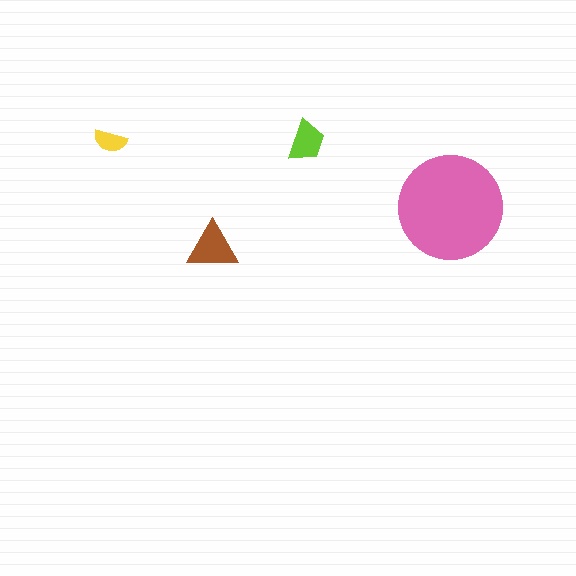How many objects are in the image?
There are 4 objects in the image.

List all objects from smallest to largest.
The yellow semicircle, the lime trapezoid, the brown triangle, the pink circle.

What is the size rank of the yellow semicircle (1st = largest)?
4th.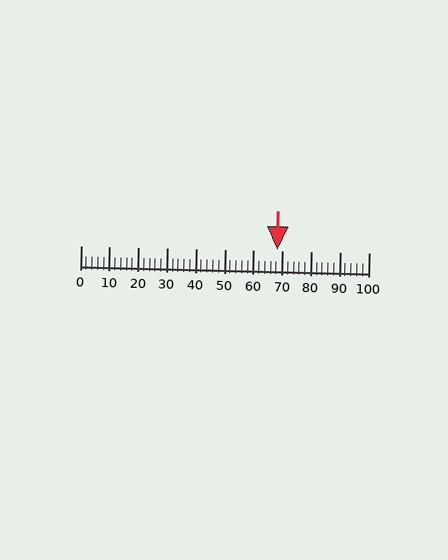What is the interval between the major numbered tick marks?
The major tick marks are spaced 10 units apart.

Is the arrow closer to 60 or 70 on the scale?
The arrow is closer to 70.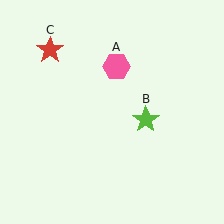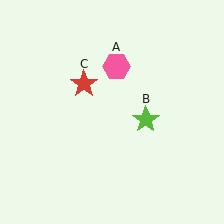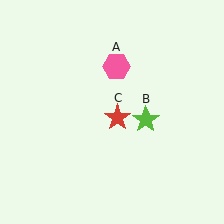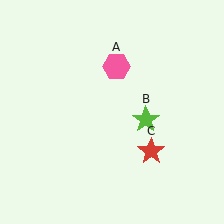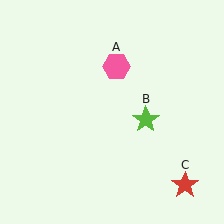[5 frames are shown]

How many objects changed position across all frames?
1 object changed position: red star (object C).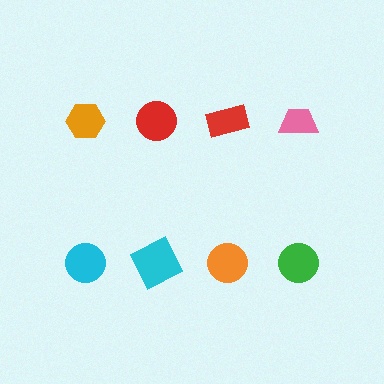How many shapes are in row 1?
4 shapes.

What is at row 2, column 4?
A green circle.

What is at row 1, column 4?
A pink trapezoid.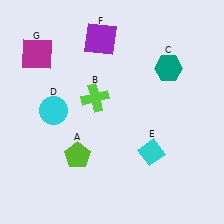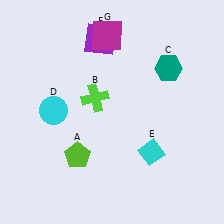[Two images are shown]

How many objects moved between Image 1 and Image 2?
1 object moved between the two images.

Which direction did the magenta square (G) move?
The magenta square (G) moved right.